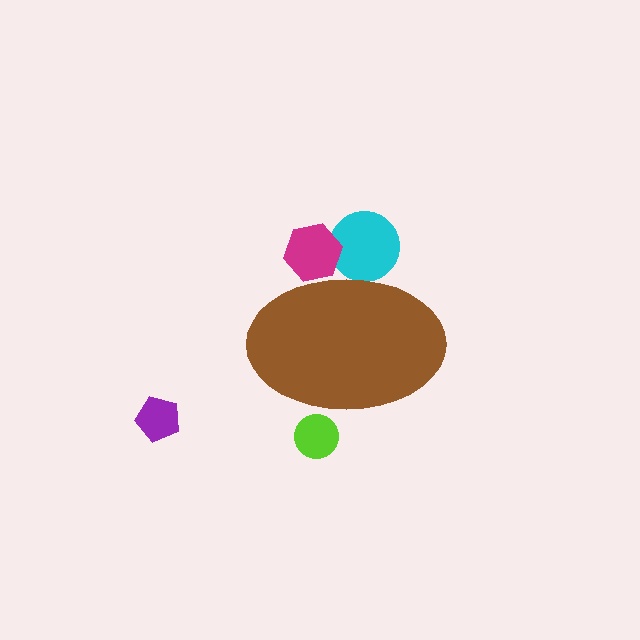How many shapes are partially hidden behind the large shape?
3 shapes are partially hidden.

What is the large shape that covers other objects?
A brown ellipse.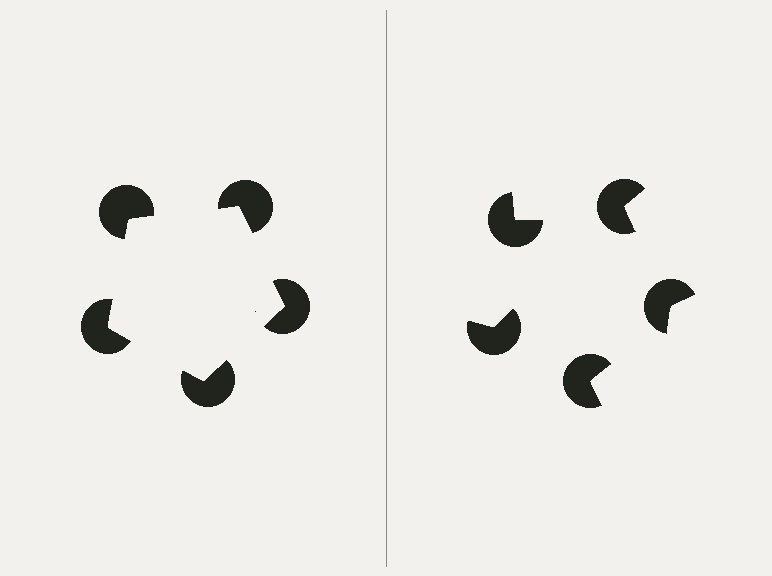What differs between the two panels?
The pac-man discs are positioned identically on both sides; only the wedge orientations differ. On the left they align to a pentagon; on the right they are misaligned.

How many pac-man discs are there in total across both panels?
10 — 5 on each side.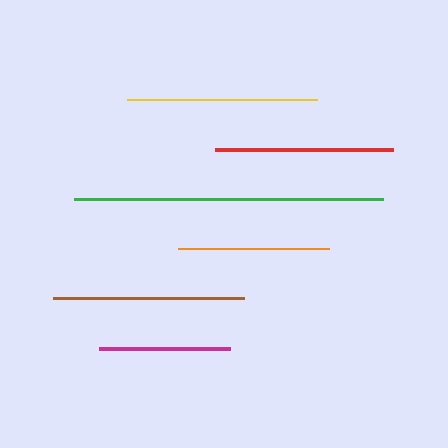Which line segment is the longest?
The green line is the longest at approximately 309 pixels.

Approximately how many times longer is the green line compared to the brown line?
The green line is approximately 1.6 times the length of the brown line.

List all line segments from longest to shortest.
From longest to shortest: green, brown, yellow, red, orange, magenta.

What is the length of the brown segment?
The brown segment is approximately 191 pixels long.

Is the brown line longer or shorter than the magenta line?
The brown line is longer than the magenta line.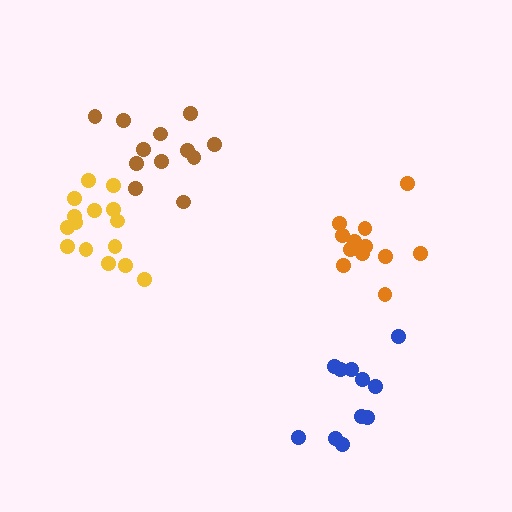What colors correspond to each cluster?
The clusters are colored: blue, brown, orange, yellow.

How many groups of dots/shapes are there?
There are 4 groups.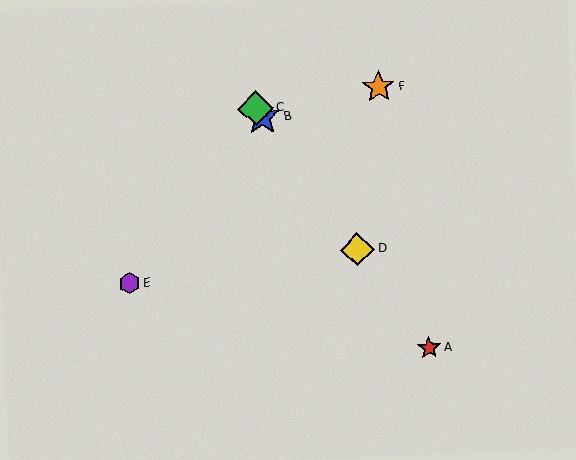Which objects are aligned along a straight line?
Objects A, B, C, D are aligned along a straight line.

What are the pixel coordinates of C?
Object C is at (256, 108).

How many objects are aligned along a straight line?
4 objects (A, B, C, D) are aligned along a straight line.